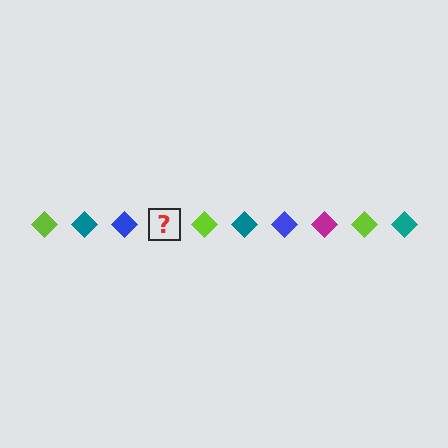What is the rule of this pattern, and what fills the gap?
The rule is that the pattern cycles through lime, teal, blue, magenta diamonds. The gap should be filled with a magenta diamond.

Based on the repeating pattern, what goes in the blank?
The blank should be a magenta diamond.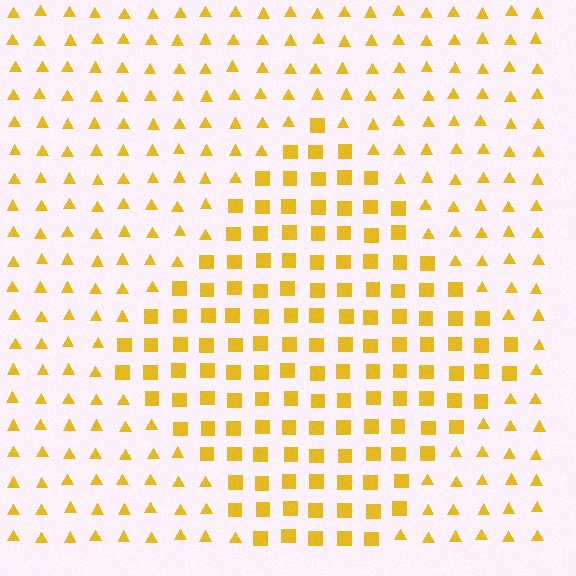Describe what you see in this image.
The image is filled with small yellow elements arranged in a uniform grid. A diamond-shaped region contains squares, while the surrounding area contains triangles. The boundary is defined purely by the change in element shape.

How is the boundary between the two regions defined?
The boundary is defined by a change in element shape: squares inside vs. triangles outside. All elements share the same color and spacing.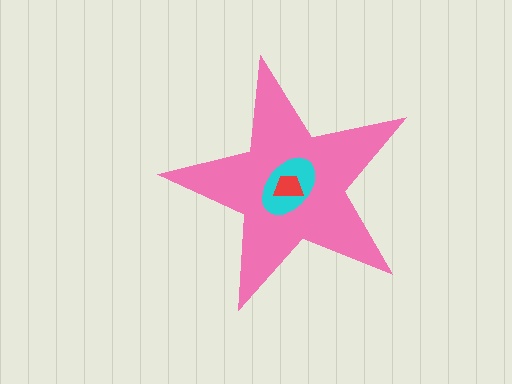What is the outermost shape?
The pink star.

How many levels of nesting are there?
3.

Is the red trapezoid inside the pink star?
Yes.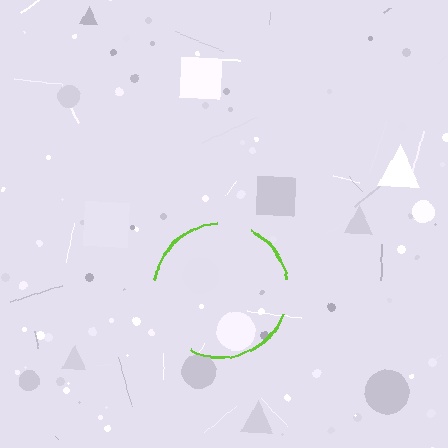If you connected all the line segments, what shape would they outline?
They would outline a circle.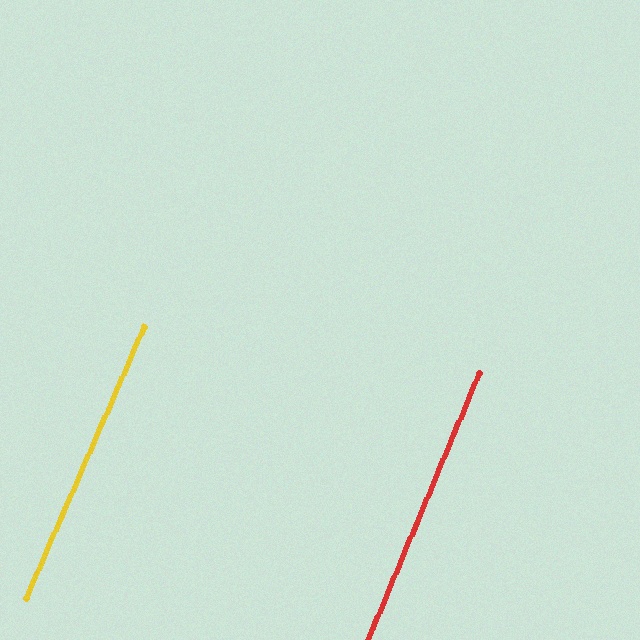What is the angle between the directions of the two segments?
Approximately 1 degree.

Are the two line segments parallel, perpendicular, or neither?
Parallel — their directions differ by only 1.0°.